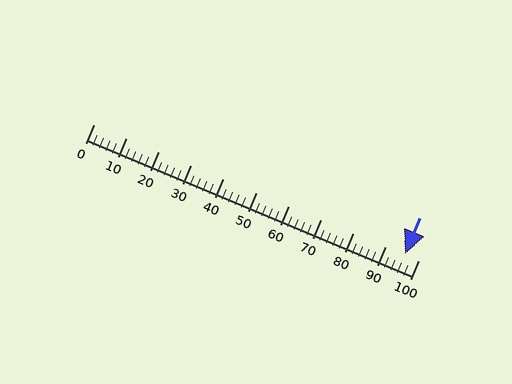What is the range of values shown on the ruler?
The ruler shows values from 0 to 100.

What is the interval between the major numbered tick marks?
The major tick marks are spaced 10 units apart.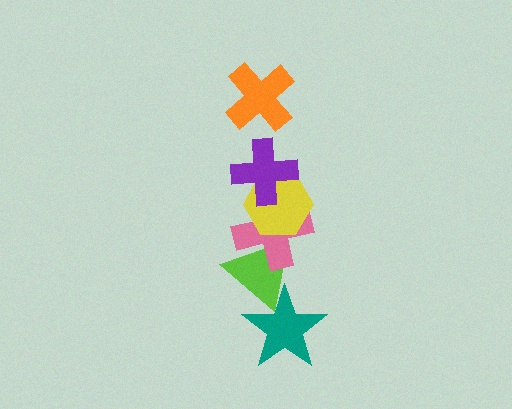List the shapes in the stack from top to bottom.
From top to bottom: the orange cross, the purple cross, the yellow hexagon, the pink cross, the lime triangle, the teal star.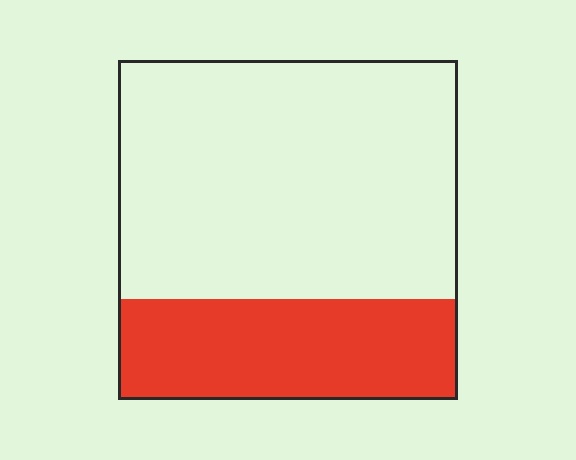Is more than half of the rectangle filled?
No.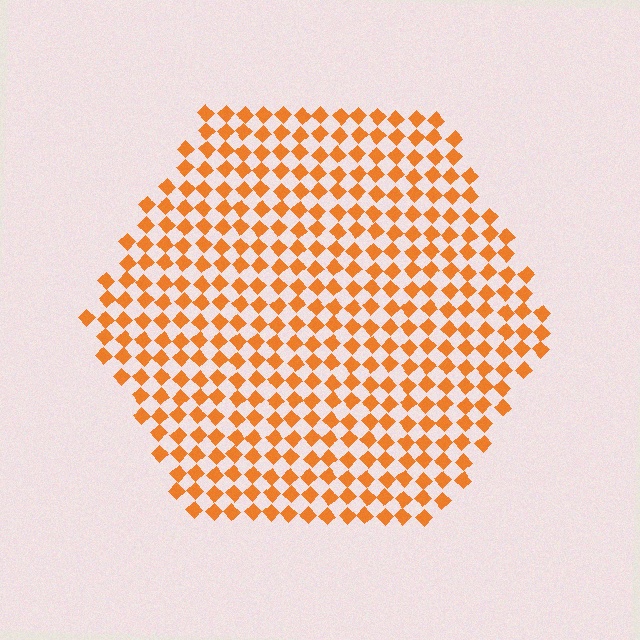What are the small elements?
The small elements are diamonds.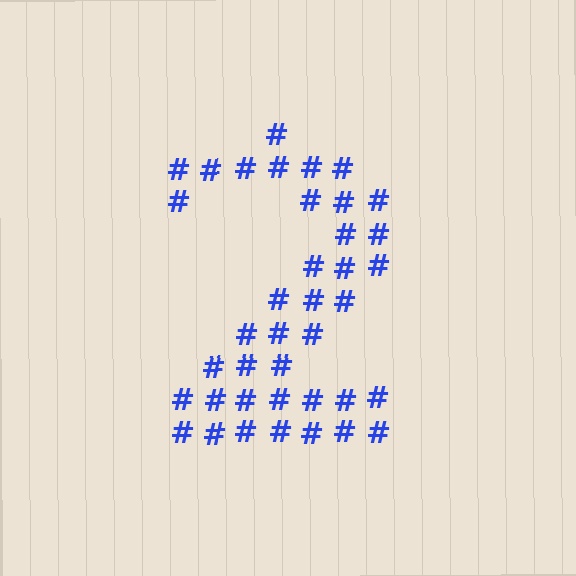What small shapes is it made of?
It is made of small hash symbols.